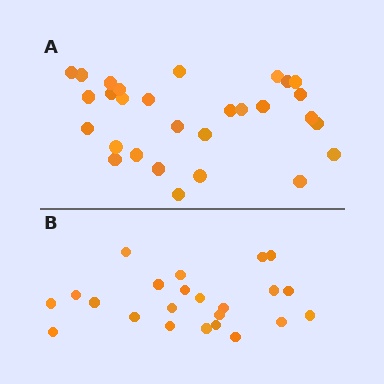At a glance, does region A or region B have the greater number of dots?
Region A (the top region) has more dots.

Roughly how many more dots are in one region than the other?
Region A has about 6 more dots than region B.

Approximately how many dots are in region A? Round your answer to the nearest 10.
About 30 dots. (The exact count is 29, which rounds to 30.)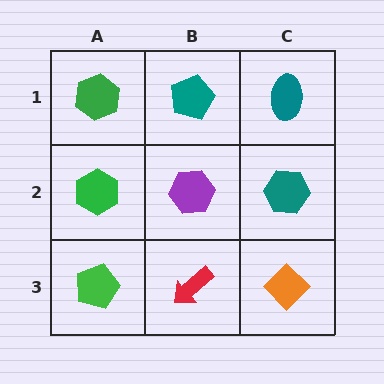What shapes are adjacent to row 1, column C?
A teal hexagon (row 2, column C), a teal pentagon (row 1, column B).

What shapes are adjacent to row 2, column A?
A green hexagon (row 1, column A), a green pentagon (row 3, column A), a purple hexagon (row 2, column B).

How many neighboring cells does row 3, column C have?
2.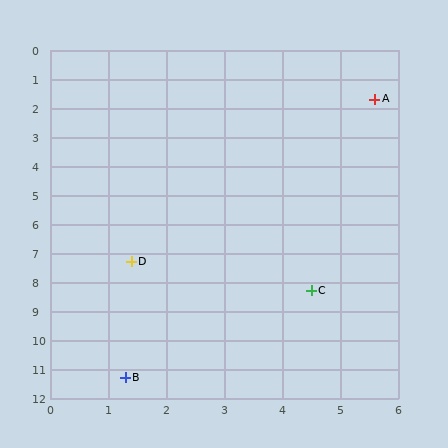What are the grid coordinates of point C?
Point C is at approximately (4.5, 8.3).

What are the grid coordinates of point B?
Point B is at approximately (1.3, 11.3).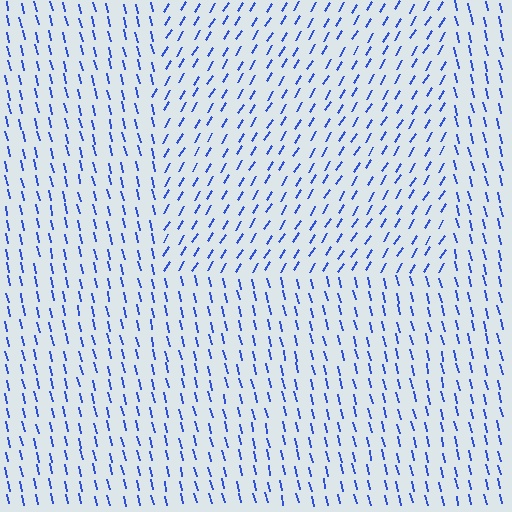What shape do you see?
I see a rectangle.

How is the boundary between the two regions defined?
The boundary is defined purely by a change in line orientation (approximately 45 degrees difference). All lines are the same color and thickness.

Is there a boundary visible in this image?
Yes, there is a texture boundary formed by a change in line orientation.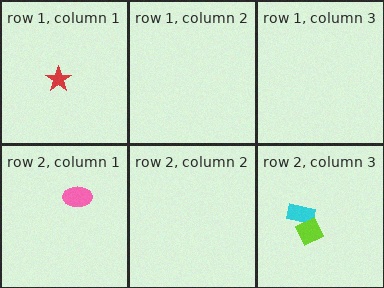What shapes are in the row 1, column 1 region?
The red star.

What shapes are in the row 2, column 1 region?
The pink ellipse.